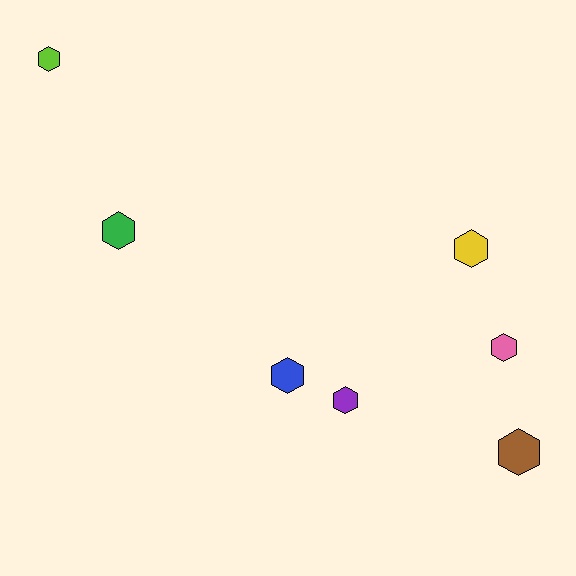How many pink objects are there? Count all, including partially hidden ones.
There is 1 pink object.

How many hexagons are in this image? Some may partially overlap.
There are 7 hexagons.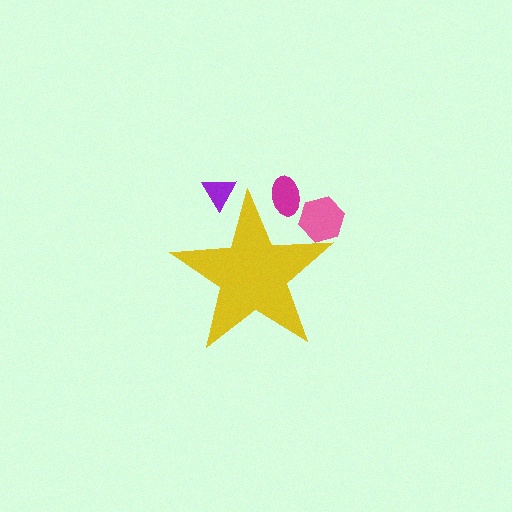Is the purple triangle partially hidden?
Yes, the purple triangle is partially hidden behind the yellow star.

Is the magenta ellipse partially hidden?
Yes, the magenta ellipse is partially hidden behind the yellow star.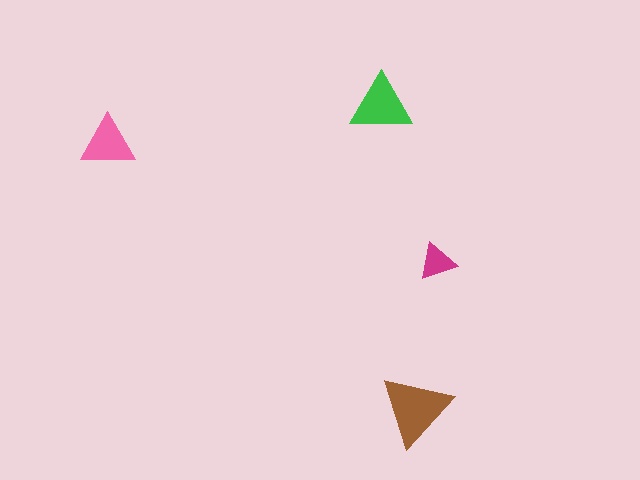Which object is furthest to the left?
The pink triangle is leftmost.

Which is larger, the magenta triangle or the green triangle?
The green one.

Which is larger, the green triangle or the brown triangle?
The brown one.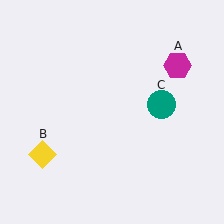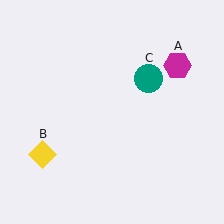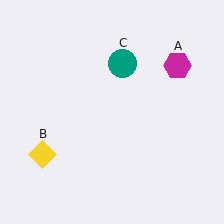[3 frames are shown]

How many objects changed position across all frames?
1 object changed position: teal circle (object C).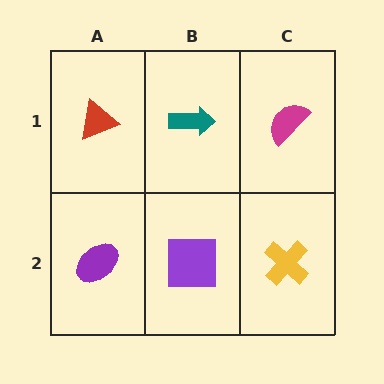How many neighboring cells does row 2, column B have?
3.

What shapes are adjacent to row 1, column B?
A purple square (row 2, column B), a red triangle (row 1, column A), a magenta semicircle (row 1, column C).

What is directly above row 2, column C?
A magenta semicircle.